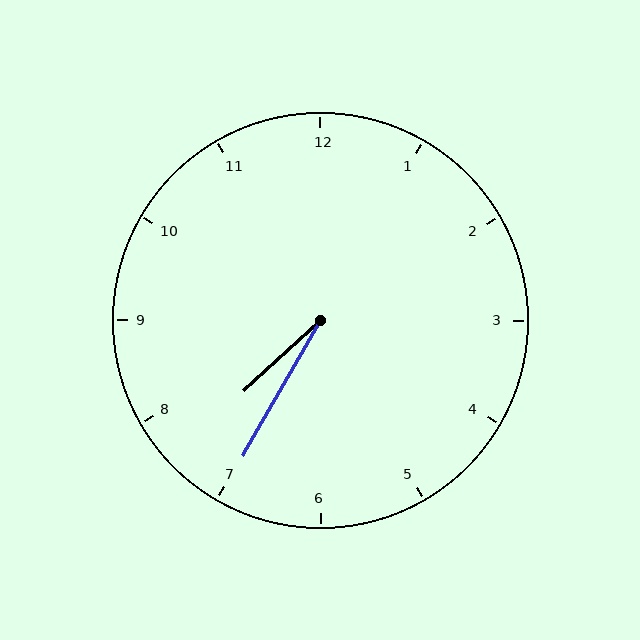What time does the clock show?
7:35.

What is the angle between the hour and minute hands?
Approximately 18 degrees.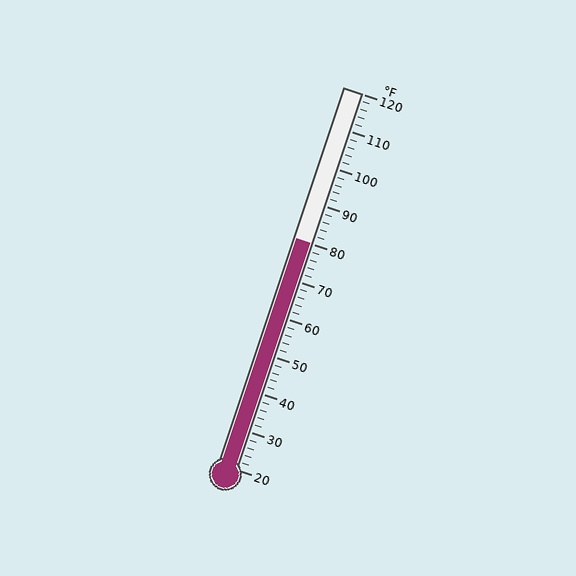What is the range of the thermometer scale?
The thermometer scale ranges from 20°F to 120°F.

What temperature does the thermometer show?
The thermometer shows approximately 80°F.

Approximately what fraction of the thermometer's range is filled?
The thermometer is filled to approximately 60% of its range.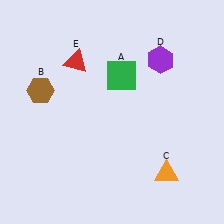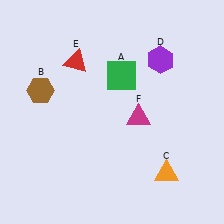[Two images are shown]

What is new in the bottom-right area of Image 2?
A magenta triangle (F) was added in the bottom-right area of Image 2.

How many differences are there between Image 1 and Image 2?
There is 1 difference between the two images.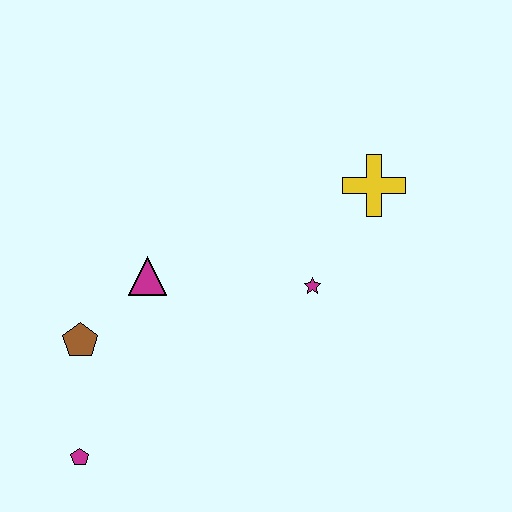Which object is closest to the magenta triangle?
The brown pentagon is closest to the magenta triangle.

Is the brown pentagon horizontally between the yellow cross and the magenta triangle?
No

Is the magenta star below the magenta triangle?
Yes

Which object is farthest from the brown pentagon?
The yellow cross is farthest from the brown pentagon.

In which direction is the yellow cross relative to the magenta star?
The yellow cross is above the magenta star.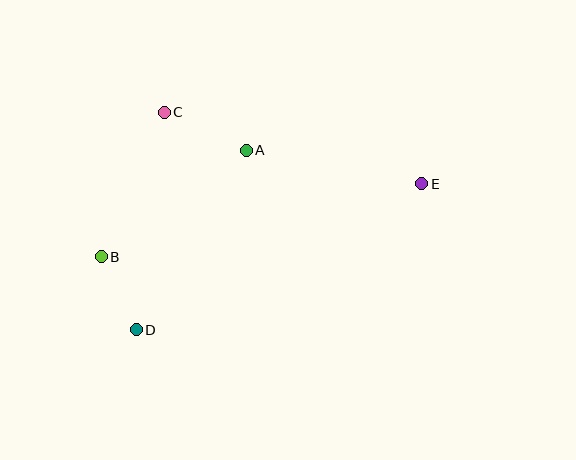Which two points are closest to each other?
Points B and D are closest to each other.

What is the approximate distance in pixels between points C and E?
The distance between C and E is approximately 267 pixels.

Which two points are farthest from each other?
Points B and E are farthest from each other.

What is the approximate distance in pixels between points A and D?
The distance between A and D is approximately 210 pixels.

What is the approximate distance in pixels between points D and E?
The distance between D and E is approximately 320 pixels.